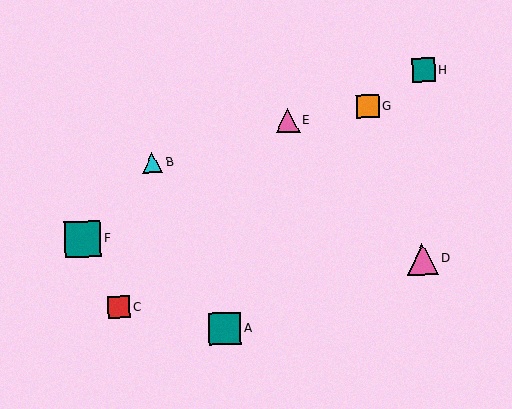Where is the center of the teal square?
The center of the teal square is at (83, 239).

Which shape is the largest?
The teal square (labeled F) is the largest.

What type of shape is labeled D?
Shape D is a pink triangle.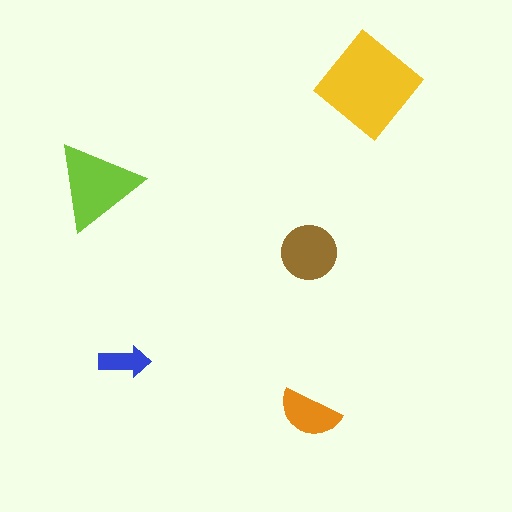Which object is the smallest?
The blue arrow.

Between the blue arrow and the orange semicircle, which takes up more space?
The orange semicircle.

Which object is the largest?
The yellow diamond.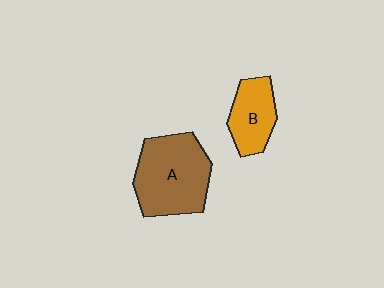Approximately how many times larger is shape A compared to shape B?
Approximately 1.8 times.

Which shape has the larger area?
Shape A (brown).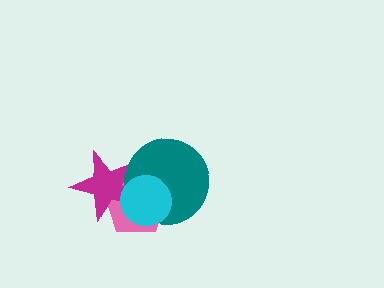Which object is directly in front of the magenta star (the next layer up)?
The teal circle is directly in front of the magenta star.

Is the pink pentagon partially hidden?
Yes, it is partially covered by another shape.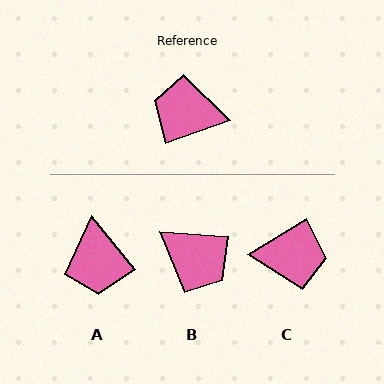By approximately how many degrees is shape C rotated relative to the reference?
Approximately 168 degrees clockwise.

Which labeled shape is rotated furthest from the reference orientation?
C, about 168 degrees away.